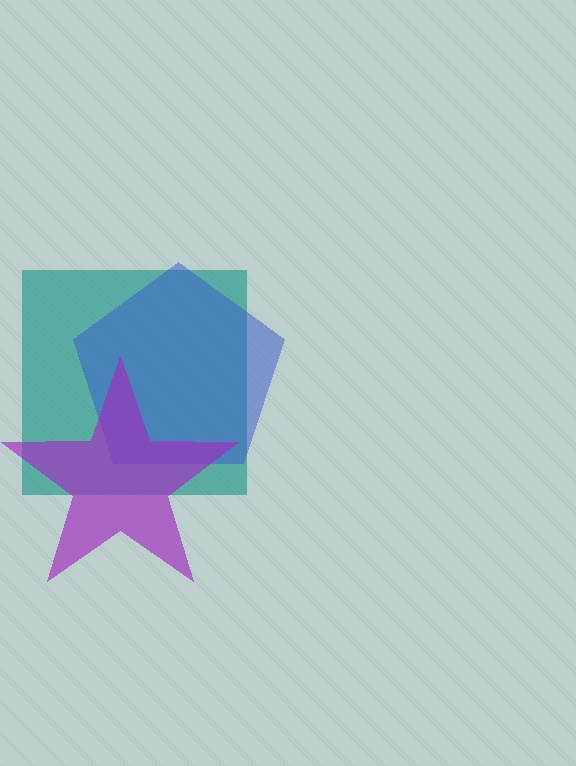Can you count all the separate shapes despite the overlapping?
Yes, there are 3 separate shapes.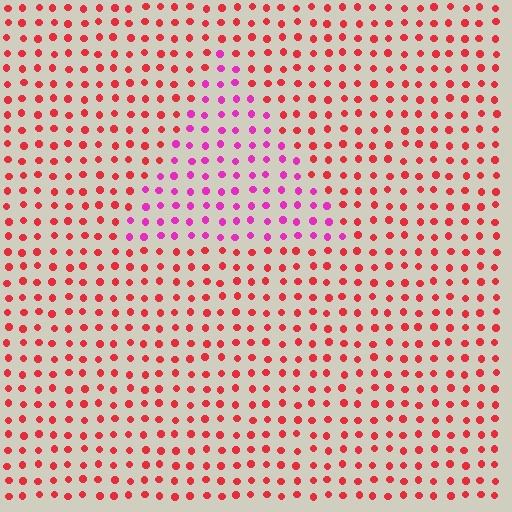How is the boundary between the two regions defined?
The boundary is defined purely by a slight shift in hue (about 43 degrees). Spacing, size, and orientation are identical on both sides.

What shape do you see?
I see a triangle.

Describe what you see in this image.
The image is filled with small red elements in a uniform arrangement. A triangle-shaped region is visible where the elements are tinted to a slightly different hue, forming a subtle color boundary.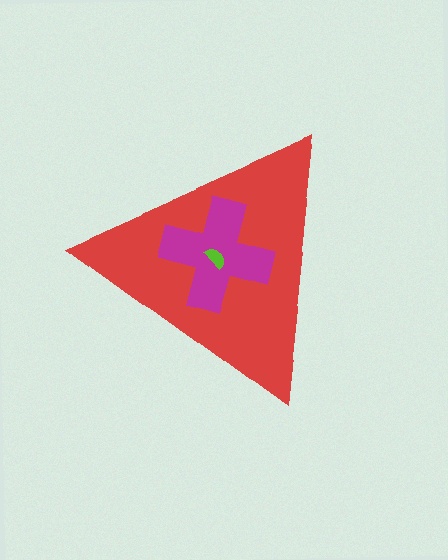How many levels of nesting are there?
3.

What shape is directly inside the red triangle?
The magenta cross.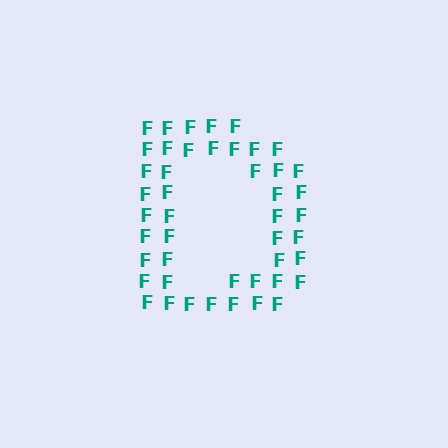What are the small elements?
The small elements are letter F's.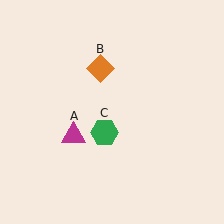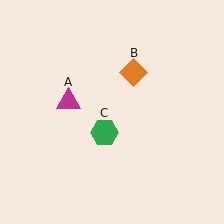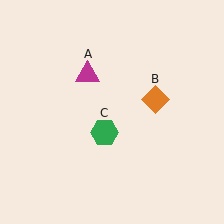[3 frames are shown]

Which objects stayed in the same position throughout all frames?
Green hexagon (object C) remained stationary.